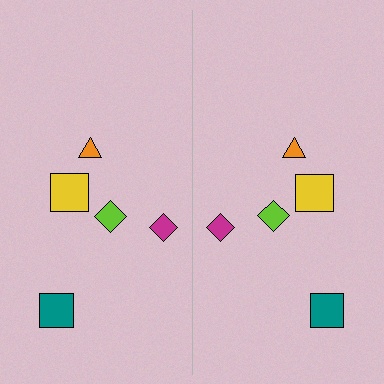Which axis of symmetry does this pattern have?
The pattern has a vertical axis of symmetry running through the center of the image.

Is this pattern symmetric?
Yes, this pattern has bilateral (reflection) symmetry.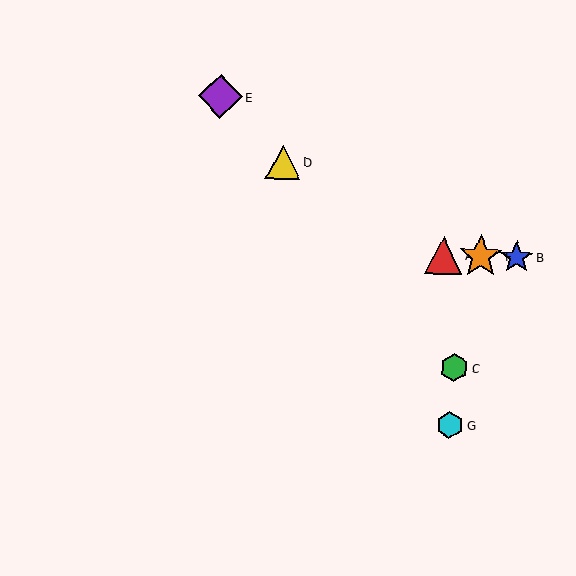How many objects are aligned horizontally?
3 objects (A, B, F) are aligned horizontally.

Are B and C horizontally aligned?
No, B is at y≈258 and C is at y≈368.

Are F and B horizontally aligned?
Yes, both are at y≈256.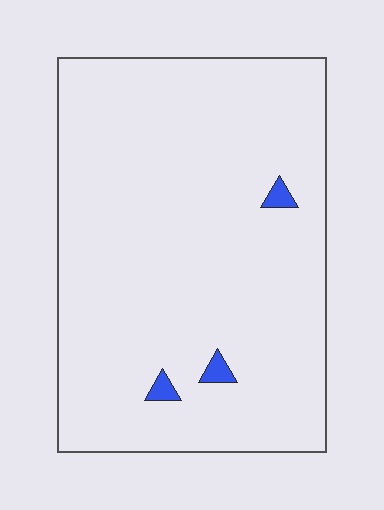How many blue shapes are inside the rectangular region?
3.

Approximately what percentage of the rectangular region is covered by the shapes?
Approximately 0%.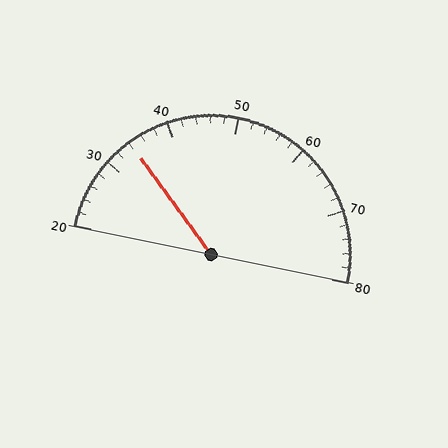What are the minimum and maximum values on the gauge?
The gauge ranges from 20 to 80.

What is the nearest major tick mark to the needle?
The nearest major tick mark is 30.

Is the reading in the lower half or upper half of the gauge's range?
The reading is in the lower half of the range (20 to 80).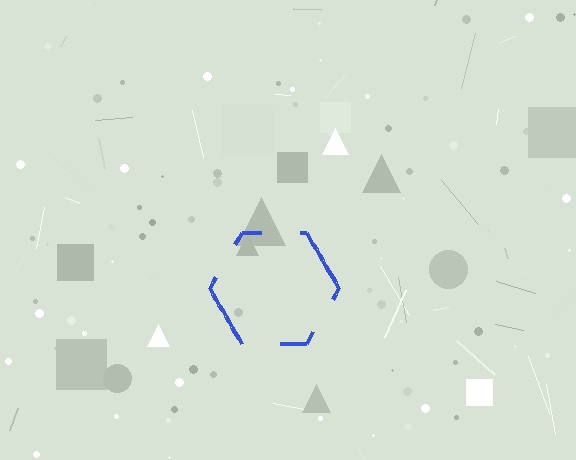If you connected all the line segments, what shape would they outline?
They would outline a hexagon.